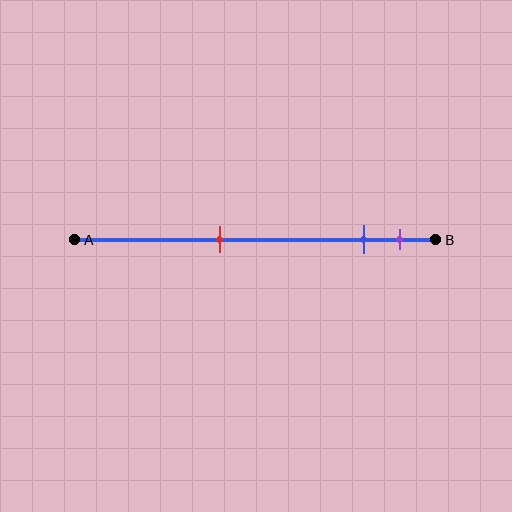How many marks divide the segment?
There are 3 marks dividing the segment.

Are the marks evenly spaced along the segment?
No, the marks are not evenly spaced.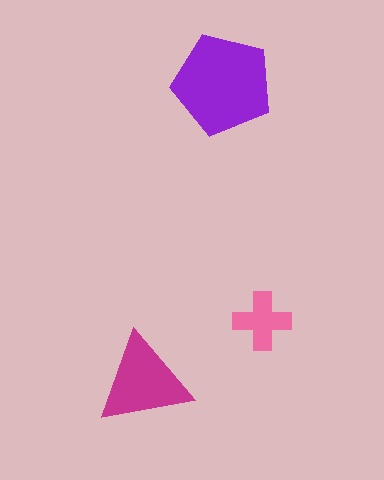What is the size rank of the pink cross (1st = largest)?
3rd.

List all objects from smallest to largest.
The pink cross, the magenta triangle, the purple pentagon.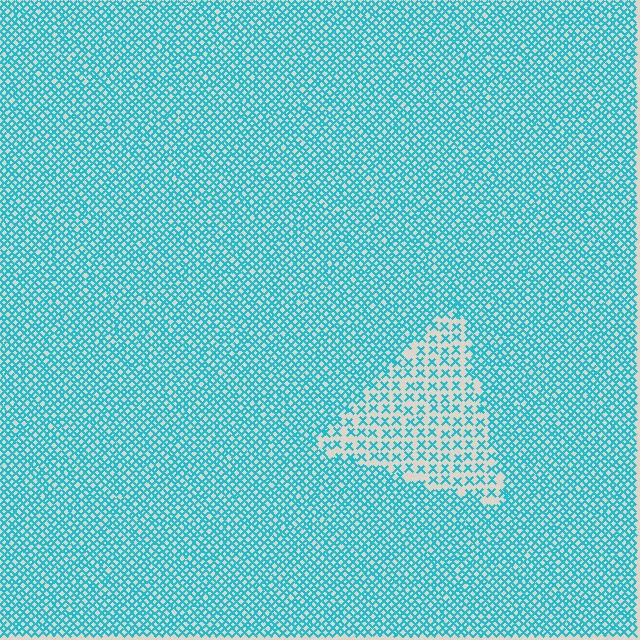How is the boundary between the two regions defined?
The boundary is defined by a change in element density (approximately 2.3x ratio). All elements are the same color, size, and shape.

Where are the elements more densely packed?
The elements are more densely packed outside the triangle boundary.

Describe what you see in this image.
The image contains small cyan elements arranged at two different densities. A triangle-shaped region is visible where the elements are less densely packed than the surrounding area.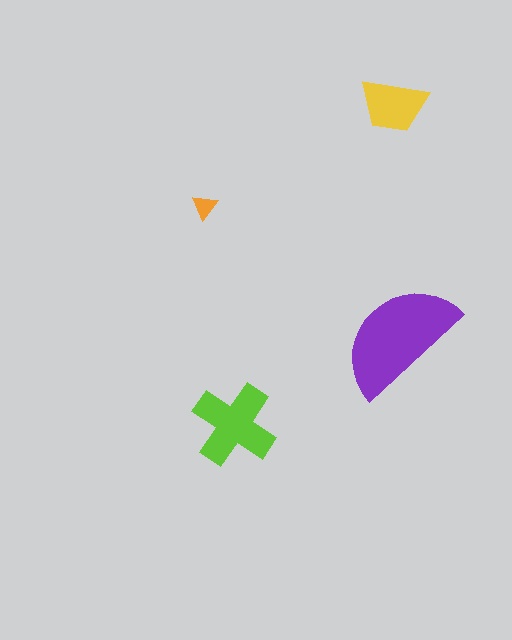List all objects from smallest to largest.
The orange triangle, the yellow trapezoid, the lime cross, the purple semicircle.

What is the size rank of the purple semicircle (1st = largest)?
1st.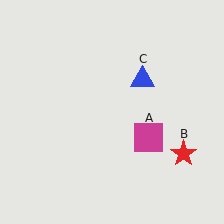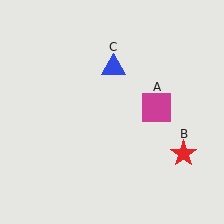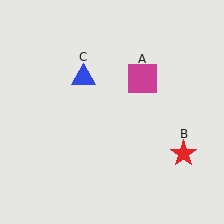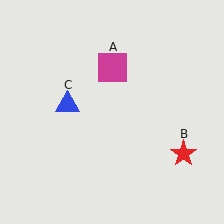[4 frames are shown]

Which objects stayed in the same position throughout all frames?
Red star (object B) remained stationary.